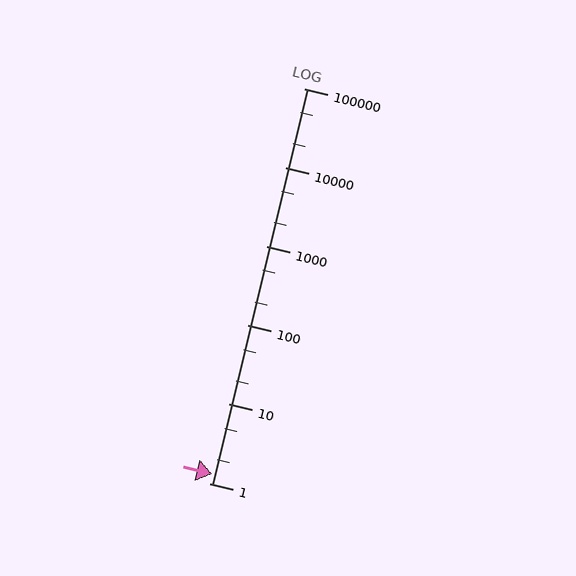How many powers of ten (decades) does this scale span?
The scale spans 5 decades, from 1 to 100000.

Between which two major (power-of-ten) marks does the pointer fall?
The pointer is between 1 and 10.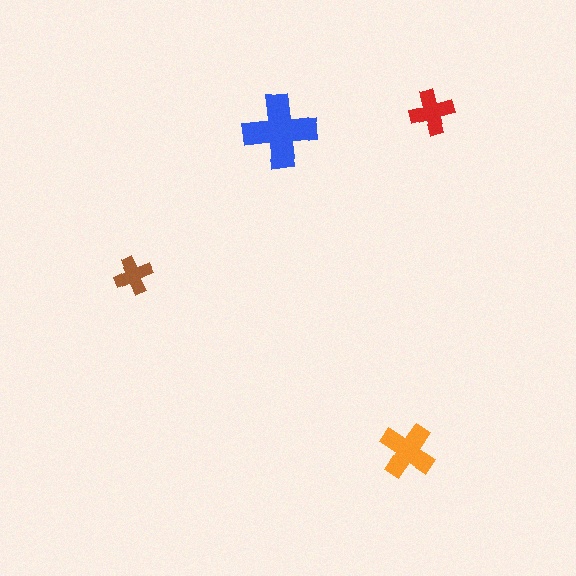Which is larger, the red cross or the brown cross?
The red one.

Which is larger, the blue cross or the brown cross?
The blue one.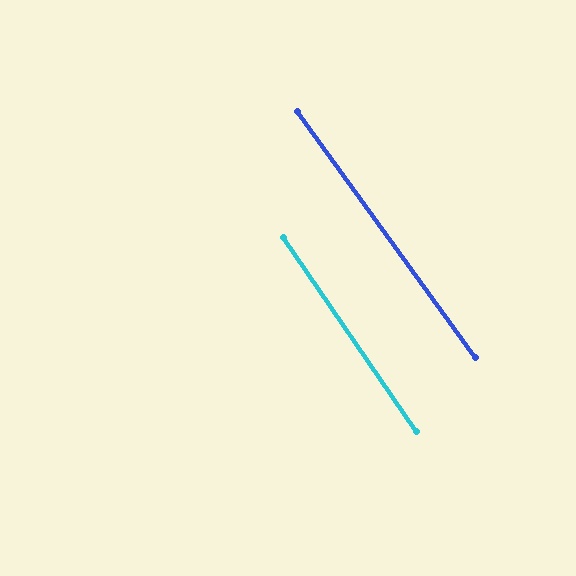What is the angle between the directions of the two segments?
Approximately 1 degree.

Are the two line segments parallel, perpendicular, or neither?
Parallel — their directions differ by only 1.4°.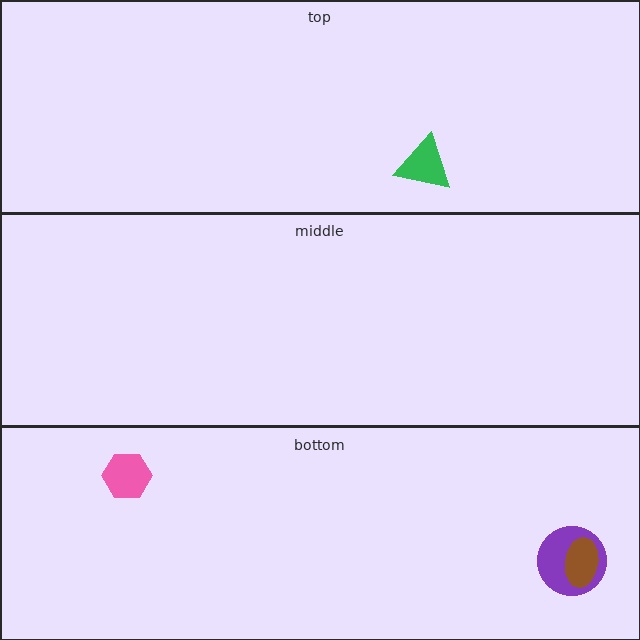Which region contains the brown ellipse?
The bottom region.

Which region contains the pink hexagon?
The bottom region.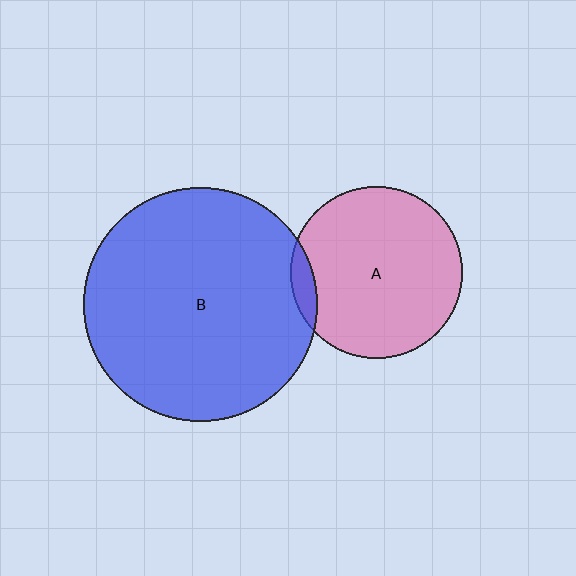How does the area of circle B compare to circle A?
Approximately 1.9 times.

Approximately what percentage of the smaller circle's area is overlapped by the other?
Approximately 5%.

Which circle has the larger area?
Circle B (blue).